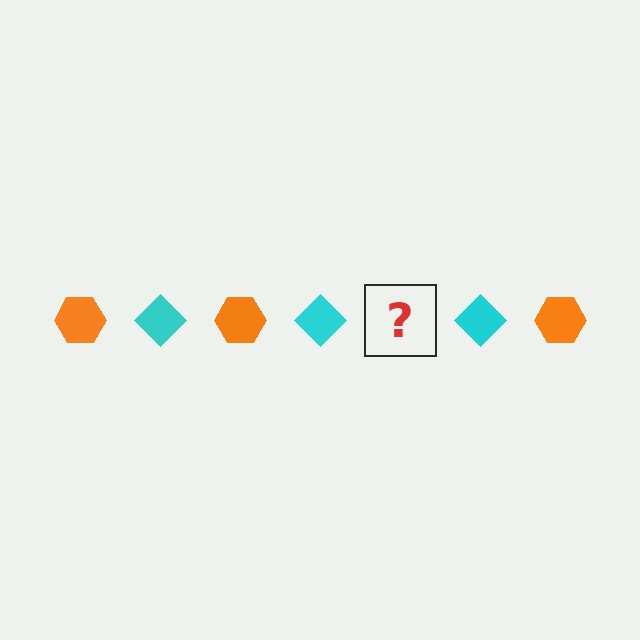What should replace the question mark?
The question mark should be replaced with an orange hexagon.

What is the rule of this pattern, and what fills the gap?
The rule is that the pattern alternates between orange hexagon and cyan diamond. The gap should be filled with an orange hexagon.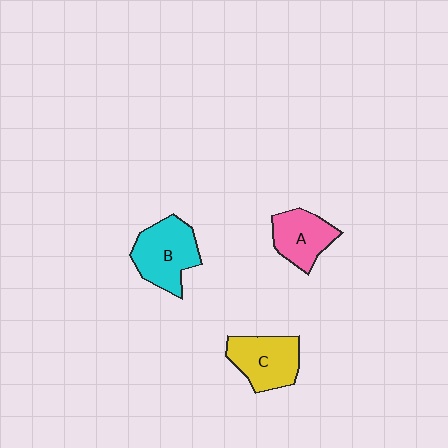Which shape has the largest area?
Shape B (cyan).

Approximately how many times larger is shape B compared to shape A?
Approximately 1.3 times.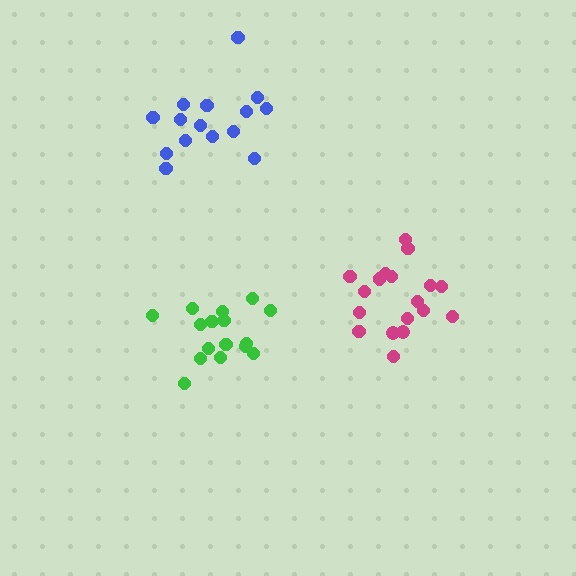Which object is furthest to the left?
The blue cluster is leftmost.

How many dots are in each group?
Group 1: 16 dots, Group 2: 15 dots, Group 3: 18 dots (49 total).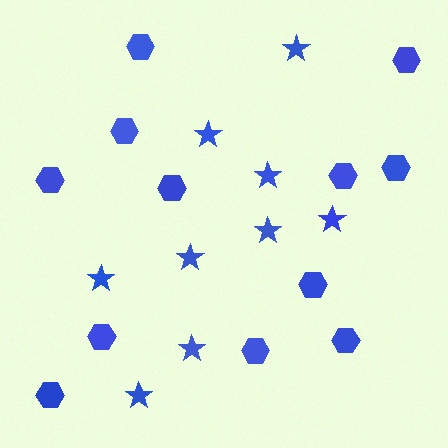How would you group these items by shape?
There are 2 groups: one group of stars (9) and one group of hexagons (12).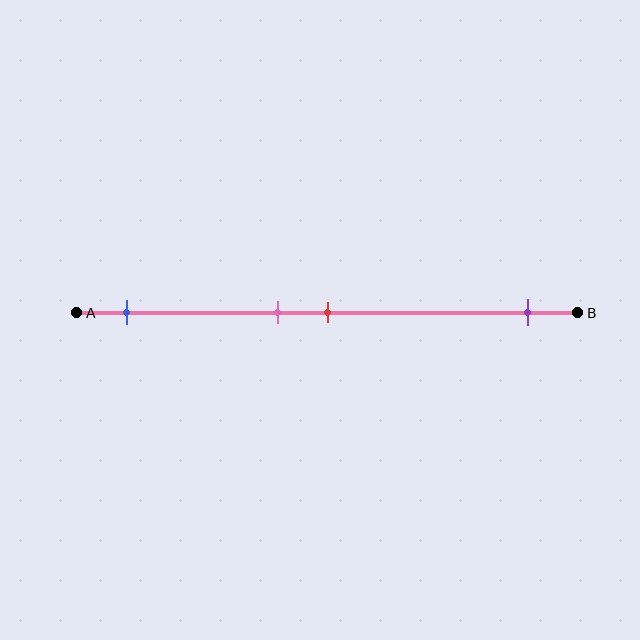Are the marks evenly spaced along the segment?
No, the marks are not evenly spaced.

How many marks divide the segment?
There are 4 marks dividing the segment.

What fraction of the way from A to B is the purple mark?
The purple mark is approximately 90% (0.9) of the way from A to B.